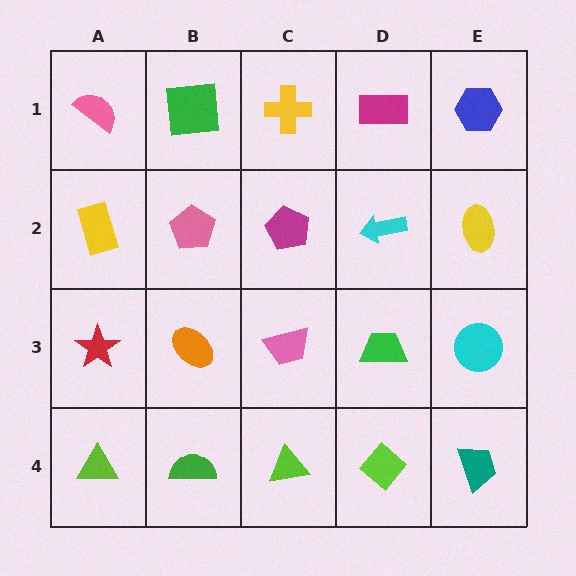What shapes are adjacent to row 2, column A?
A pink semicircle (row 1, column A), a red star (row 3, column A), a pink pentagon (row 2, column B).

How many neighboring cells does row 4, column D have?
3.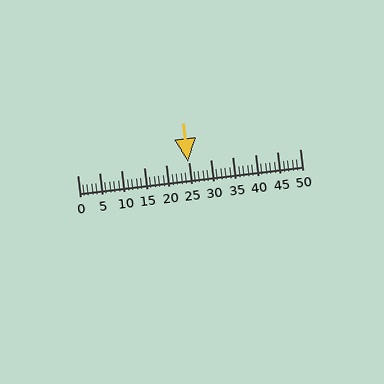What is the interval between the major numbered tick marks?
The major tick marks are spaced 5 units apart.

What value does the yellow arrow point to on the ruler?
The yellow arrow points to approximately 25.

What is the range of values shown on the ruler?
The ruler shows values from 0 to 50.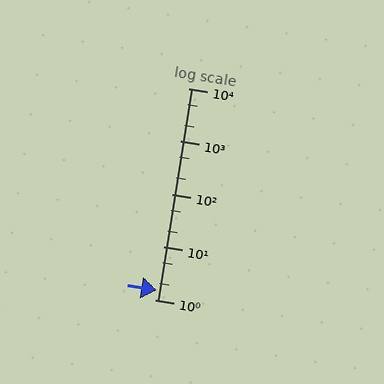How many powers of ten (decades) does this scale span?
The scale spans 4 decades, from 1 to 10000.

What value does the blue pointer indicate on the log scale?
The pointer indicates approximately 1.5.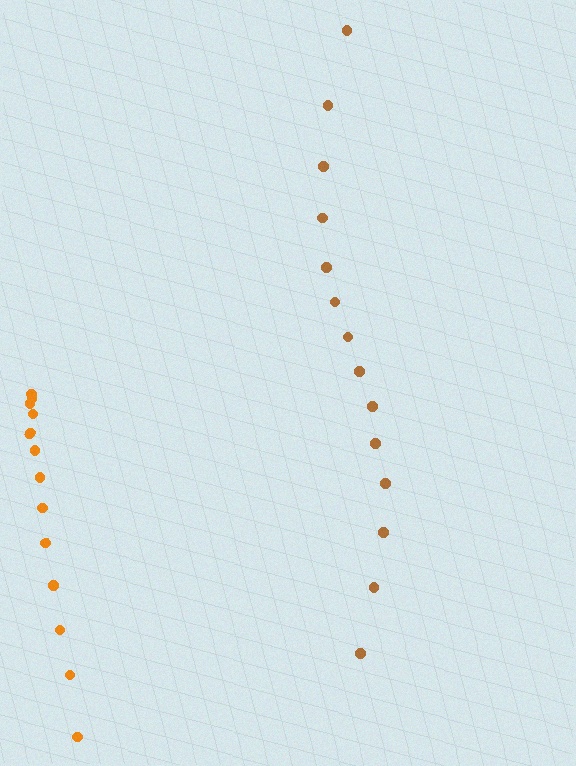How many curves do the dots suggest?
There are 2 distinct paths.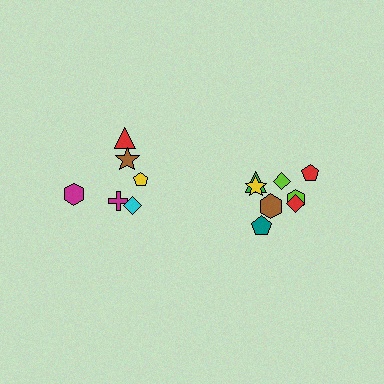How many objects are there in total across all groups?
There are 14 objects.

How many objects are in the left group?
There are 6 objects.